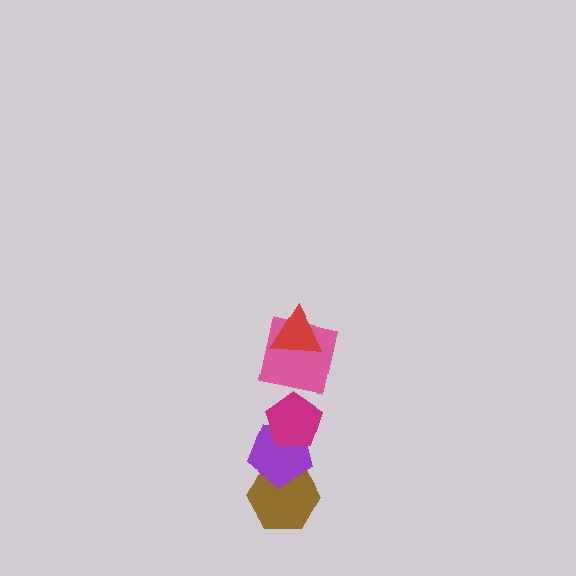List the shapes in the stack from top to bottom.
From top to bottom: the red triangle, the pink square, the magenta pentagon, the purple pentagon, the brown hexagon.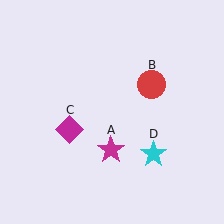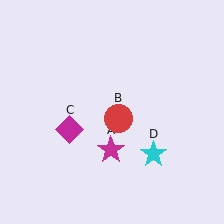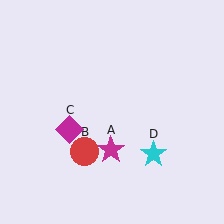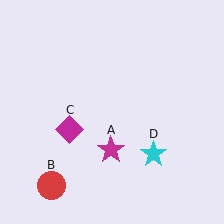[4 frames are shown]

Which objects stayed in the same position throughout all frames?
Magenta star (object A) and magenta diamond (object C) and cyan star (object D) remained stationary.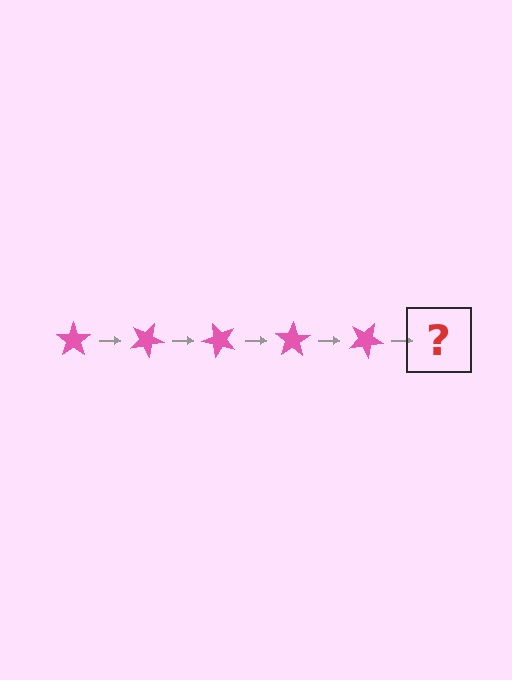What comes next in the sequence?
The next element should be a pink star rotated 125 degrees.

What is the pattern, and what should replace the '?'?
The pattern is that the star rotates 25 degrees each step. The '?' should be a pink star rotated 125 degrees.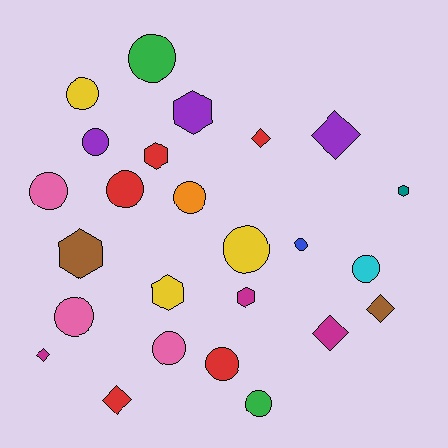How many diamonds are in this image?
There are 6 diamonds.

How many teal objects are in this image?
There is 1 teal object.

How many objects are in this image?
There are 25 objects.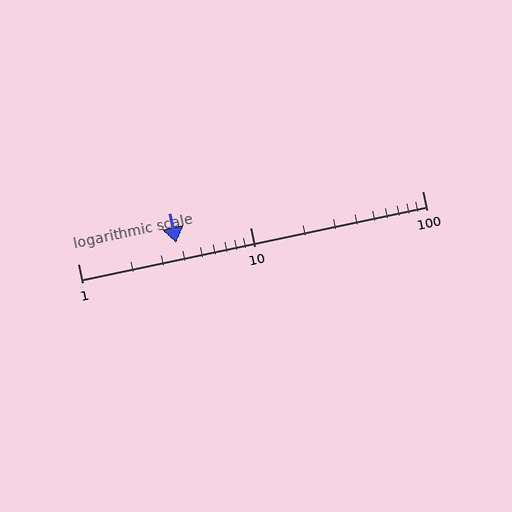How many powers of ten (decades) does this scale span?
The scale spans 2 decades, from 1 to 100.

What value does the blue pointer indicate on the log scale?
The pointer indicates approximately 3.7.